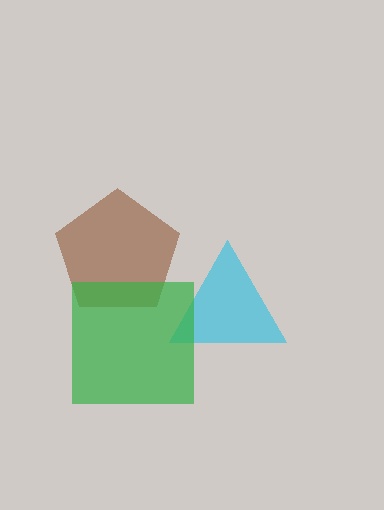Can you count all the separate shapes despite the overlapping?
Yes, there are 3 separate shapes.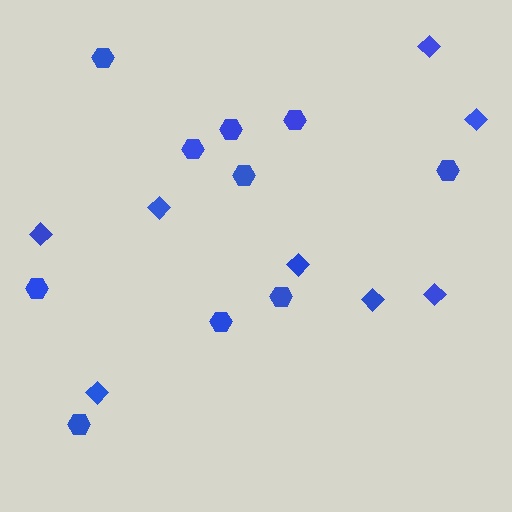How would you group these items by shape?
There are 2 groups: one group of hexagons (10) and one group of diamonds (8).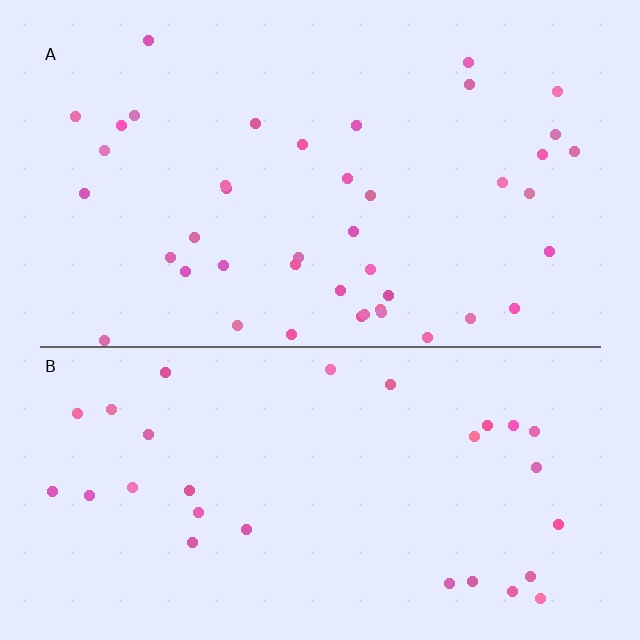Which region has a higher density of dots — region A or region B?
A (the top).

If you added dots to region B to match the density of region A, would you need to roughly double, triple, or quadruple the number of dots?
Approximately double.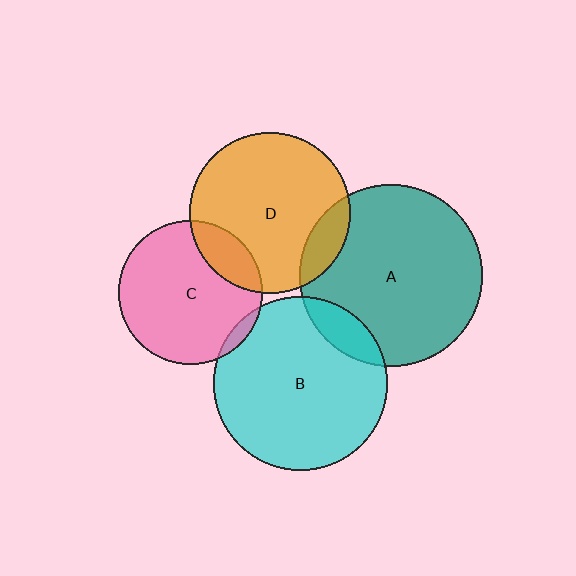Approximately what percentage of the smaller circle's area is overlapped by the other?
Approximately 5%.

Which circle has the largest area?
Circle A (teal).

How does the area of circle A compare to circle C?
Approximately 1.6 times.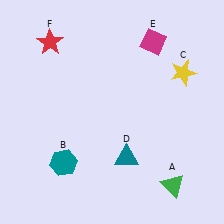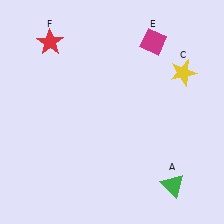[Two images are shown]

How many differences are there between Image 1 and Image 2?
There are 2 differences between the two images.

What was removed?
The teal triangle (D), the teal hexagon (B) were removed in Image 2.